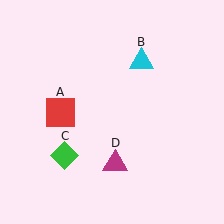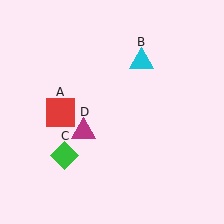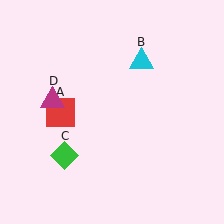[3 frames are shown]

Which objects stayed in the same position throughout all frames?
Red square (object A) and cyan triangle (object B) and green diamond (object C) remained stationary.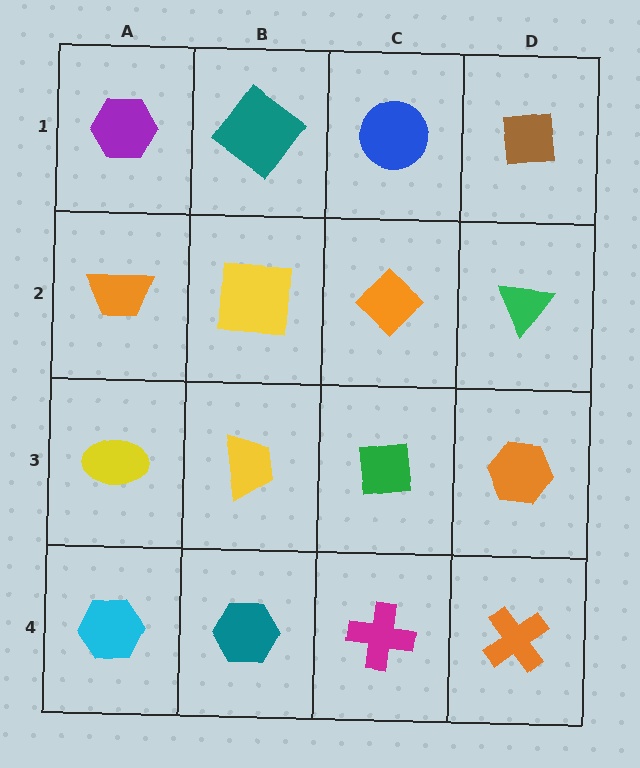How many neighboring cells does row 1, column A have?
2.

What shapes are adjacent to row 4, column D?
An orange hexagon (row 3, column D), a magenta cross (row 4, column C).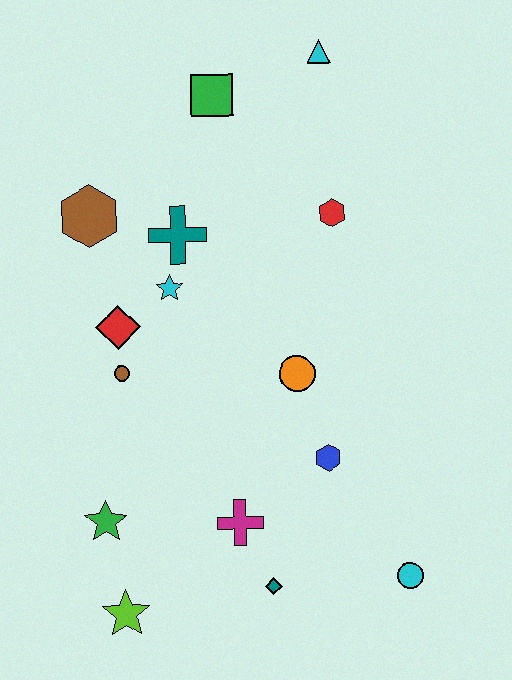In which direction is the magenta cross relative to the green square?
The magenta cross is below the green square.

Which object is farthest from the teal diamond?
The cyan triangle is farthest from the teal diamond.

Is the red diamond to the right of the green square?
No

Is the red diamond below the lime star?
No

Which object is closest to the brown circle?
The red diamond is closest to the brown circle.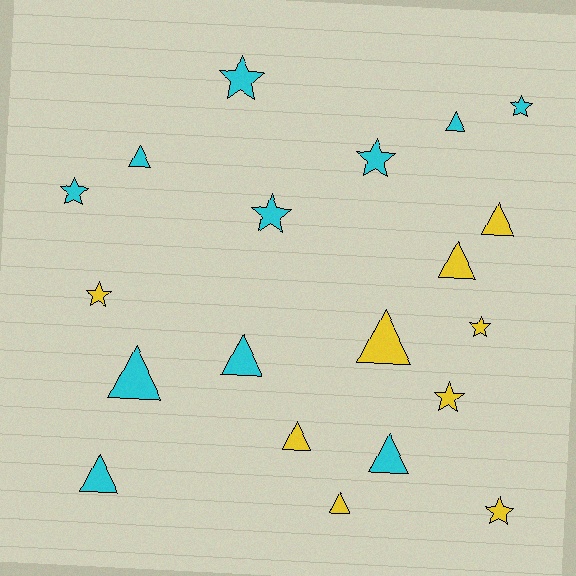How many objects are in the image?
There are 20 objects.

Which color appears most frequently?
Cyan, with 11 objects.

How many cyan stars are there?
There are 5 cyan stars.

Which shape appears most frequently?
Triangle, with 11 objects.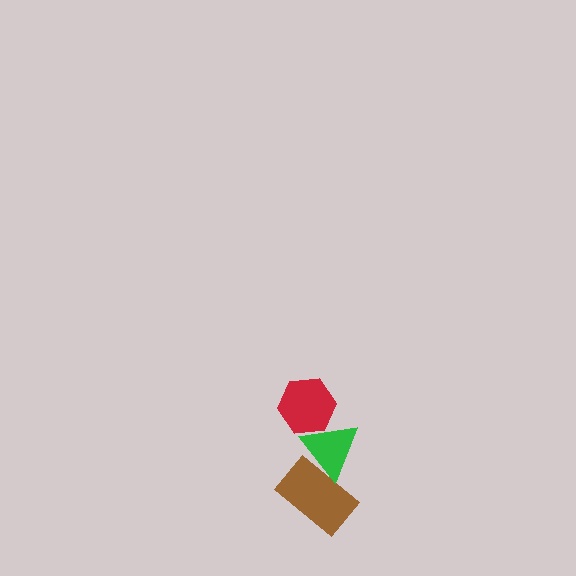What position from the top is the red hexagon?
The red hexagon is 1st from the top.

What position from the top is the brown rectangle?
The brown rectangle is 3rd from the top.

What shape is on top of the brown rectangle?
The green triangle is on top of the brown rectangle.